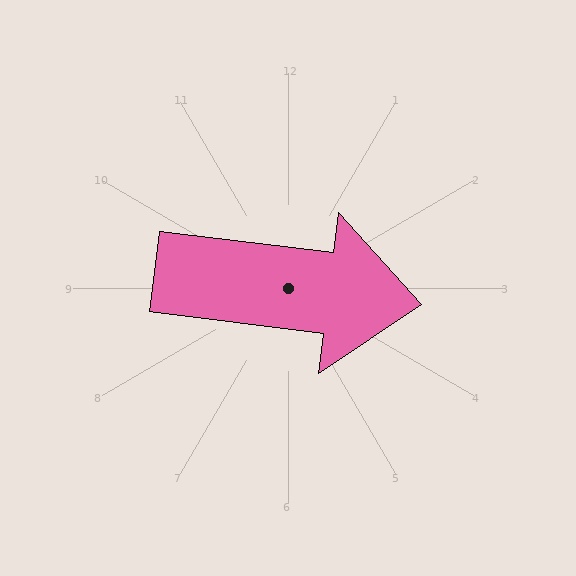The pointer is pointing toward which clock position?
Roughly 3 o'clock.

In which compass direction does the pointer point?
East.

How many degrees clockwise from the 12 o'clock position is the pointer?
Approximately 97 degrees.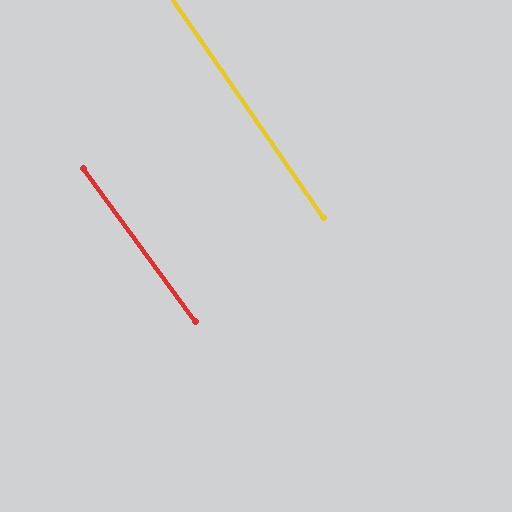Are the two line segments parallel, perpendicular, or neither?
Parallel — their directions differ by only 1.8°.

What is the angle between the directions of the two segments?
Approximately 2 degrees.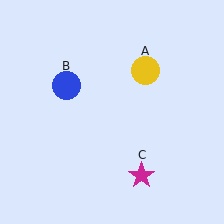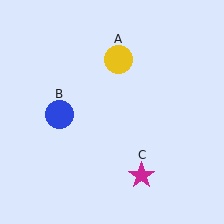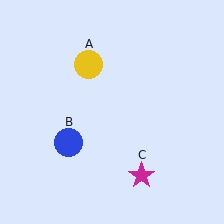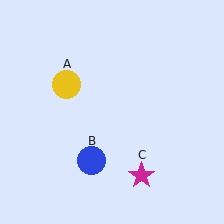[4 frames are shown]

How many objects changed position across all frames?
2 objects changed position: yellow circle (object A), blue circle (object B).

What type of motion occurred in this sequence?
The yellow circle (object A), blue circle (object B) rotated counterclockwise around the center of the scene.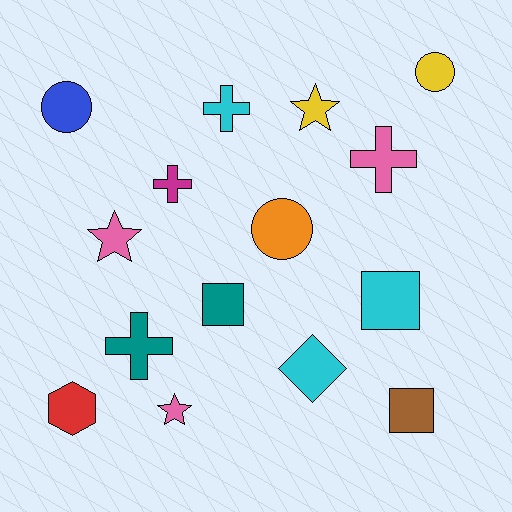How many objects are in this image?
There are 15 objects.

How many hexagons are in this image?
There is 1 hexagon.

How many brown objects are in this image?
There is 1 brown object.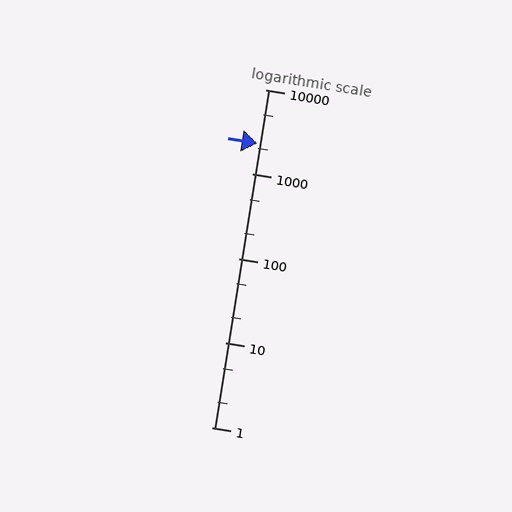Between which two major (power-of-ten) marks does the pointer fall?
The pointer is between 1000 and 10000.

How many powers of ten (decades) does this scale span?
The scale spans 4 decades, from 1 to 10000.